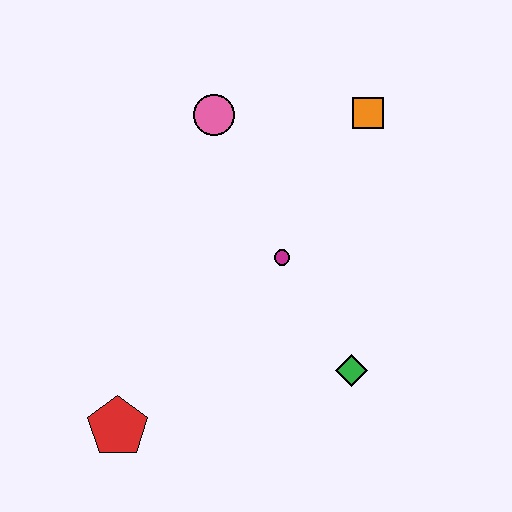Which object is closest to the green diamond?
The magenta circle is closest to the green diamond.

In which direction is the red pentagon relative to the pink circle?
The red pentagon is below the pink circle.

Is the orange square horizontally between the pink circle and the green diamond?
No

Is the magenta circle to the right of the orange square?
No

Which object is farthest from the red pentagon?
The orange square is farthest from the red pentagon.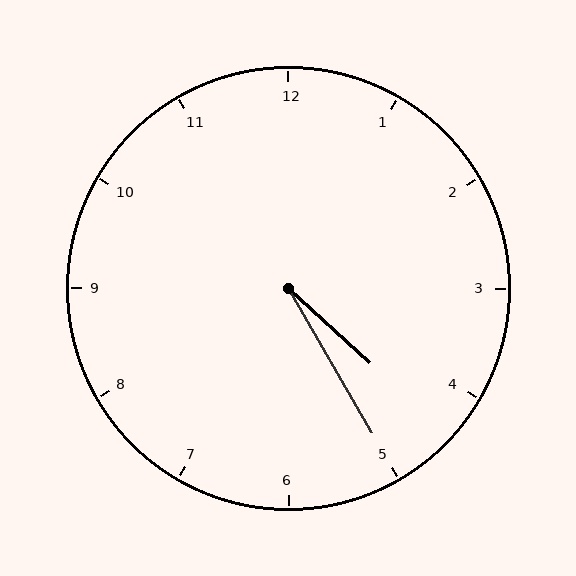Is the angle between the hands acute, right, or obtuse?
It is acute.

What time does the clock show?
4:25.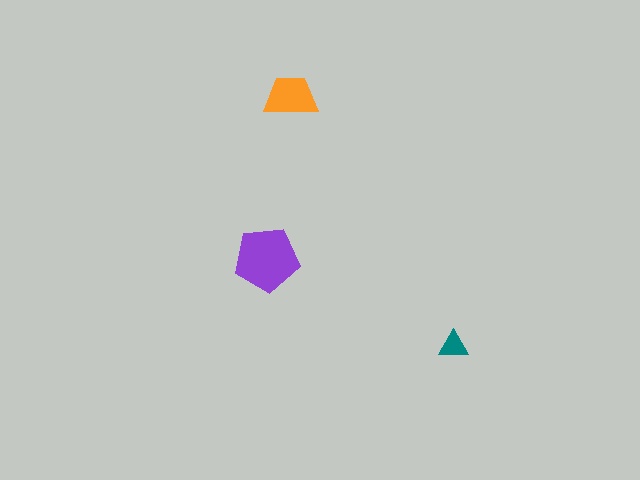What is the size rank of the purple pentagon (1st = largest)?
1st.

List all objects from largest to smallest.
The purple pentagon, the orange trapezoid, the teal triangle.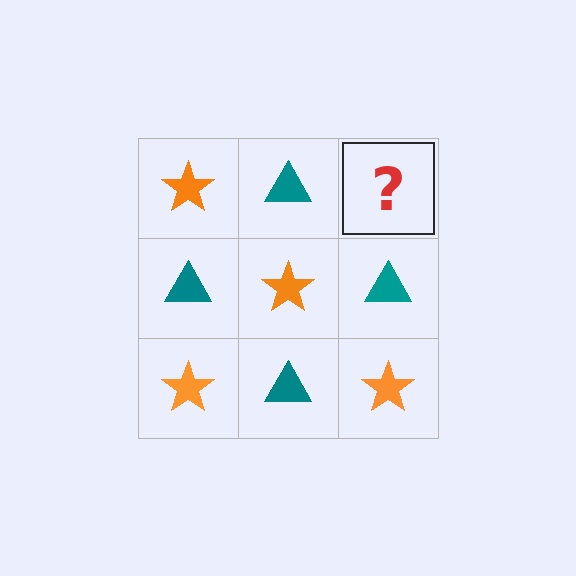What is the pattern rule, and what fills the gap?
The rule is that it alternates orange star and teal triangle in a checkerboard pattern. The gap should be filled with an orange star.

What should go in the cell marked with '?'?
The missing cell should contain an orange star.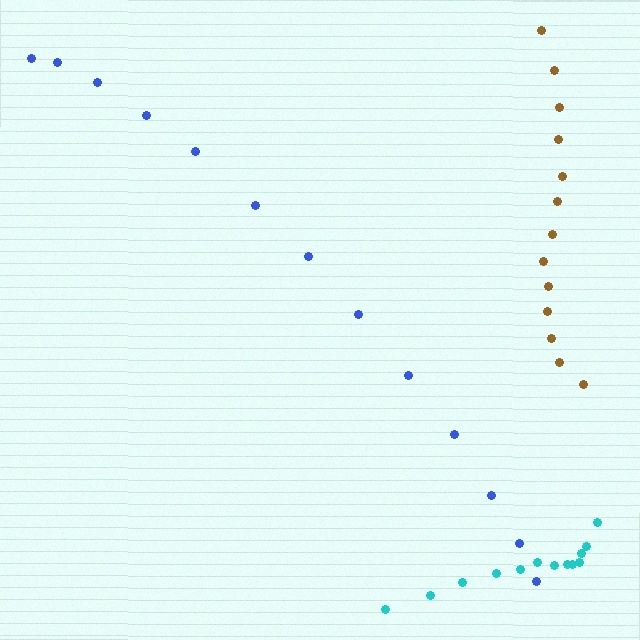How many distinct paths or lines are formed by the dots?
There are 3 distinct paths.